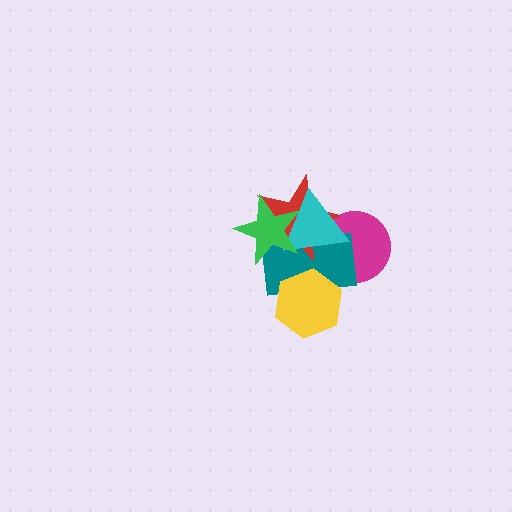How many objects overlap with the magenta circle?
3 objects overlap with the magenta circle.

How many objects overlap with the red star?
4 objects overlap with the red star.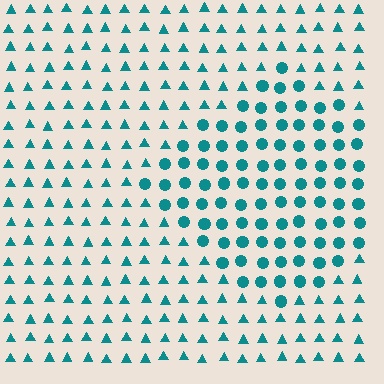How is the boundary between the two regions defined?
The boundary is defined by a change in element shape: circles inside vs. triangles outside. All elements share the same color and spacing.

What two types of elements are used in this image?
The image uses circles inside the diamond region and triangles outside it.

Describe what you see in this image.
The image is filled with small teal elements arranged in a uniform grid. A diamond-shaped region contains circles, while the surrounding area contains triangles. The boundary is defined purely by the change in element shape.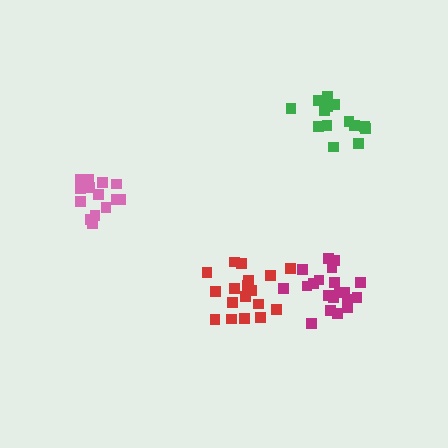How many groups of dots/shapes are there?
There are 4 groups.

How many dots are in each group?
Group 1: 18 dots, Group 2: 15 dots, Group 3: 15 dots, Group 4: 20 dots (68 total).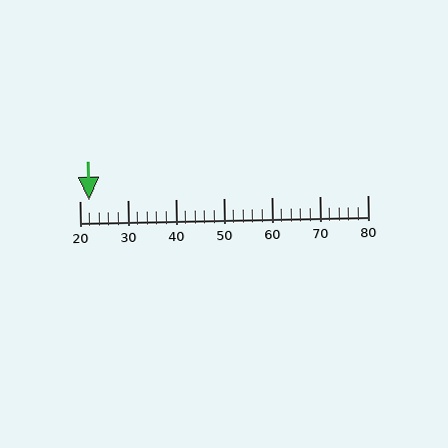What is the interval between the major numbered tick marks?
The major tick marks are spaced 10 units apart.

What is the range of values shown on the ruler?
The ruler shows values from 20 to 80.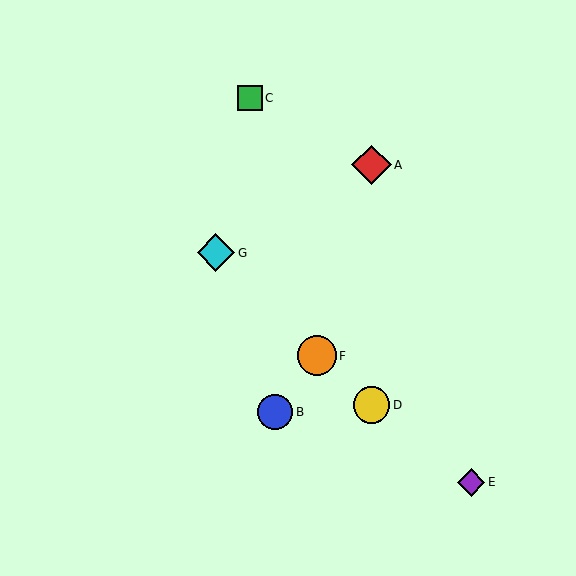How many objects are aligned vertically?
2 objects (A, D) are aligned vertically.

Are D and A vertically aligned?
Yes, both are at x≈372.